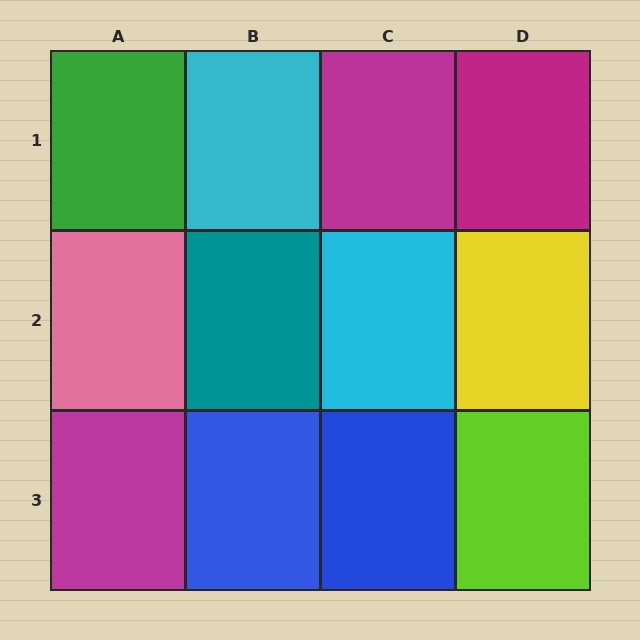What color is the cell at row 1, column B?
Cyan.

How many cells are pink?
1 cell is pink.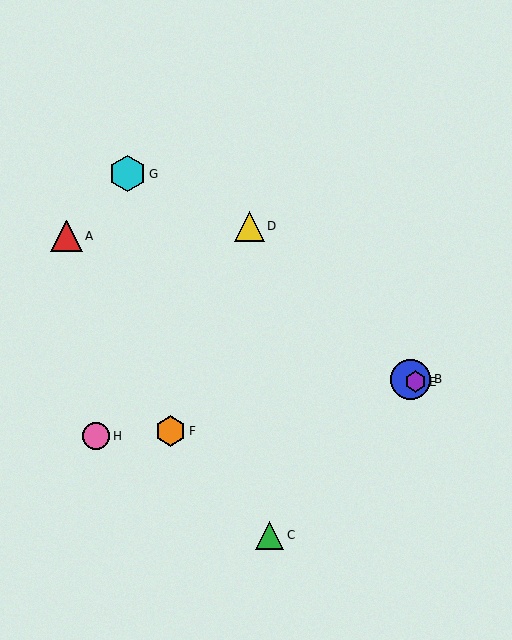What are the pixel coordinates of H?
Object H is at (96, 436).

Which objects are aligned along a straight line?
Objects A, B, E are aligned along a straight line.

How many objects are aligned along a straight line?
3 objects (A, B, E) are aligned along a straight line.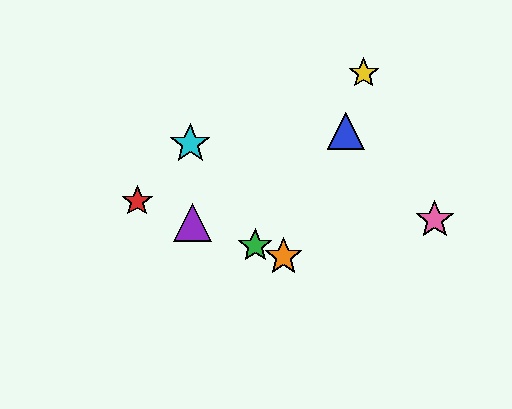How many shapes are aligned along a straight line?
4 shapes (the red star, the green star, the purple triangle, the orange star) are aligned along a straight line.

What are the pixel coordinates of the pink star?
The pink star is at (435, 219).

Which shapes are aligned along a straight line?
The red star, the green star, the purple triangle, the orange star are aligned along a straight line.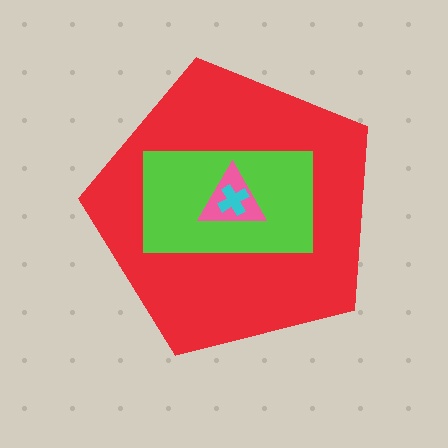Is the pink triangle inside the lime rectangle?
Yes.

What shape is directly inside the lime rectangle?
The pink triangle.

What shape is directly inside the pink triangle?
The cyan cross.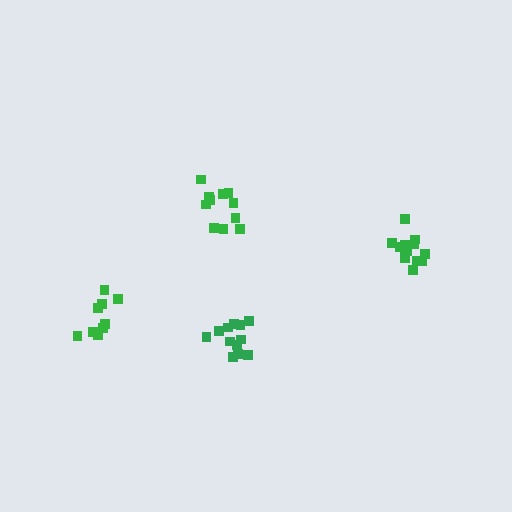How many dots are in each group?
Group 1: 11 dots, Group 2: 13 dots, Group 3: 12 dots, Group 4: 10 dots (46 total).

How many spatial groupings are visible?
There are 4 spatial groupings.